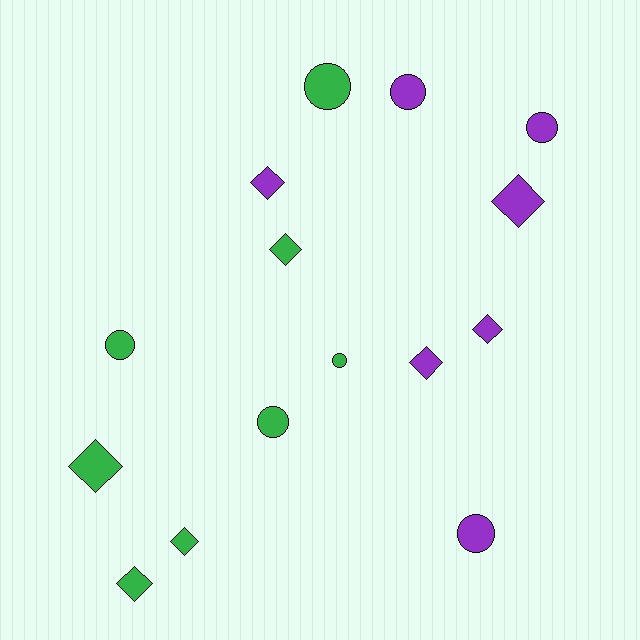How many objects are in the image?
There are 15 objects.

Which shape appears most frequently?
Diamond, with 8 objects.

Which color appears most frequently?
Green, with 8 objects.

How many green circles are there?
There are 4 green circles.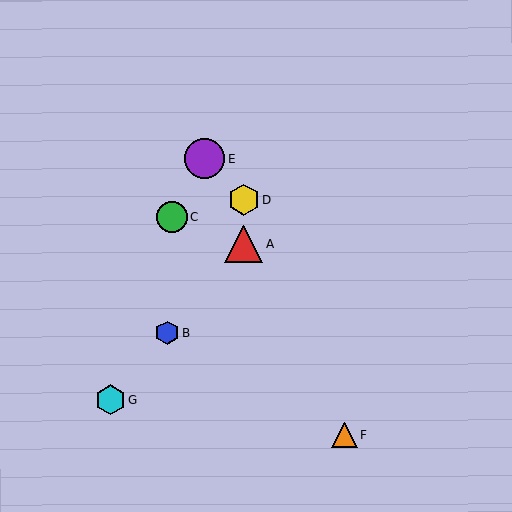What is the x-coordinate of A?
Object A is at x≈244.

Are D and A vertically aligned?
Yes, both are at x≈243.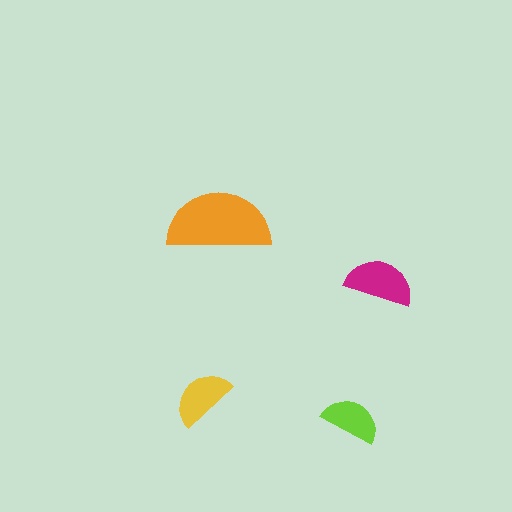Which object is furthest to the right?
The magenta semicircle is rightmost.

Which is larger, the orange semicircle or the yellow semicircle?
The orange one.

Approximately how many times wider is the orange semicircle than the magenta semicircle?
About 1.5 times wider.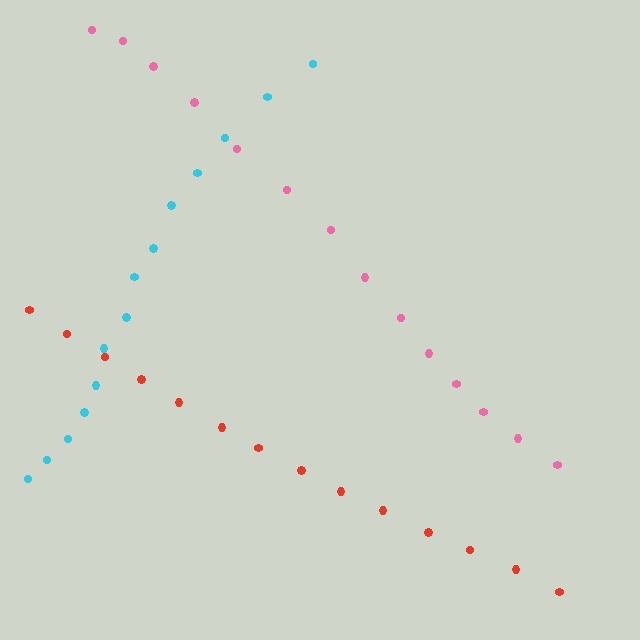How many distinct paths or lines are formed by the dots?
There are 3 distinct paths.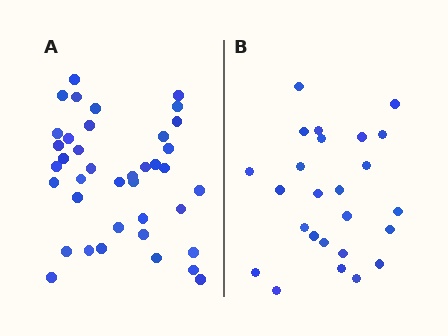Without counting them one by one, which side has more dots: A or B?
Region A (the left region) has more dots.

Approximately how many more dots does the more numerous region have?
Region A has approximately 15 more dots than region B.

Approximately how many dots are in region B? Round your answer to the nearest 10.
About 20 dots. (The exact count is 25, which rounds to 20.)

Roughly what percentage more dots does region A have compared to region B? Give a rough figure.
About 55% more.